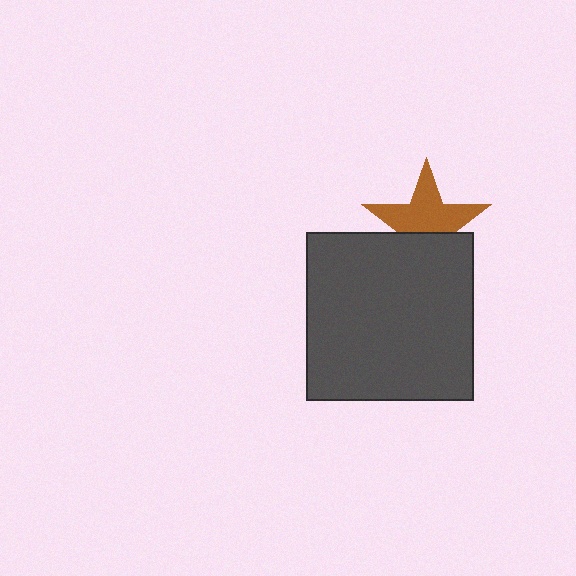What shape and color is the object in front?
The object in front is a dark gray square.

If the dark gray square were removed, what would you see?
You would see the complete brown star.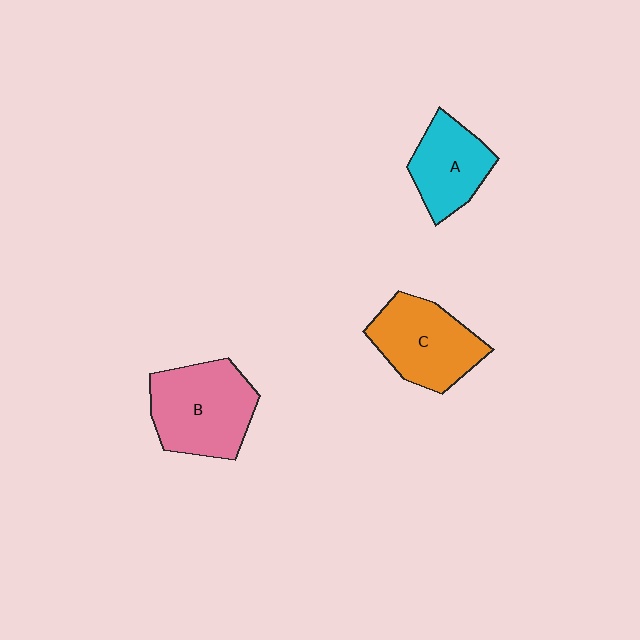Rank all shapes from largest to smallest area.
From largest to smallest: B (pink), C (orange), A (cyan).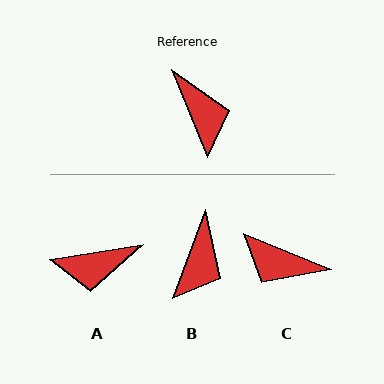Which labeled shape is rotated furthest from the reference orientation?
C, about 135 degrees away.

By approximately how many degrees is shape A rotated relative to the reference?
Approximately 103 degrees clockwise.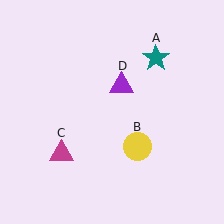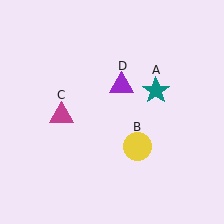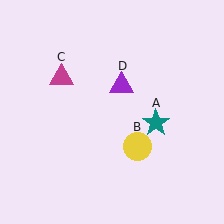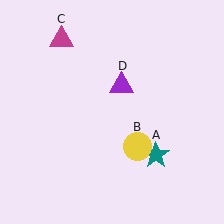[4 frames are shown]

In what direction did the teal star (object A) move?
The teal star (object A) moved down.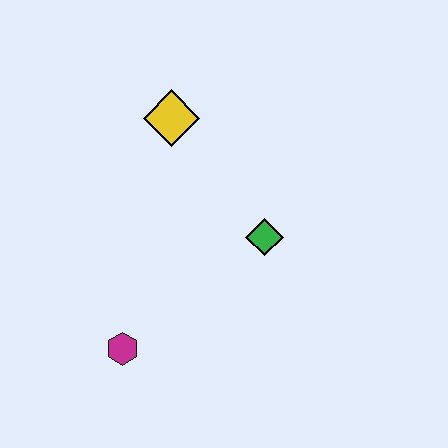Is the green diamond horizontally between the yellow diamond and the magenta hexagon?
No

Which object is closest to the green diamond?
The yellow diamond is closest to the green diamond.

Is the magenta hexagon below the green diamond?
Yes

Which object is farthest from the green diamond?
The magenta hexagon is farthest from the green diamond.